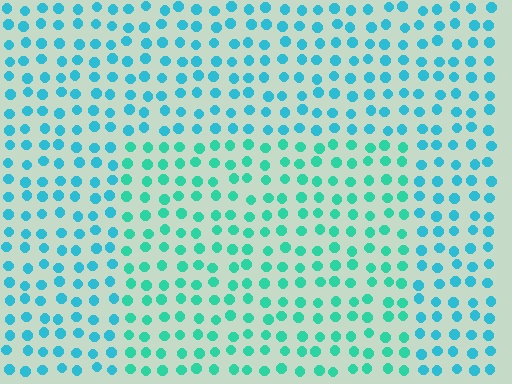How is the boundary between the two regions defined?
The boundary is defined purely by a slight shift in hue (about 26 degrees). Spacing, size, and orientation are identical on both sides.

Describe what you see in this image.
The image is filled with small cyan elements in a uniform arrangement. A rectangle-shaped region is visible where the elements are tinted to a slightly different hue, forming a subtle color boundary.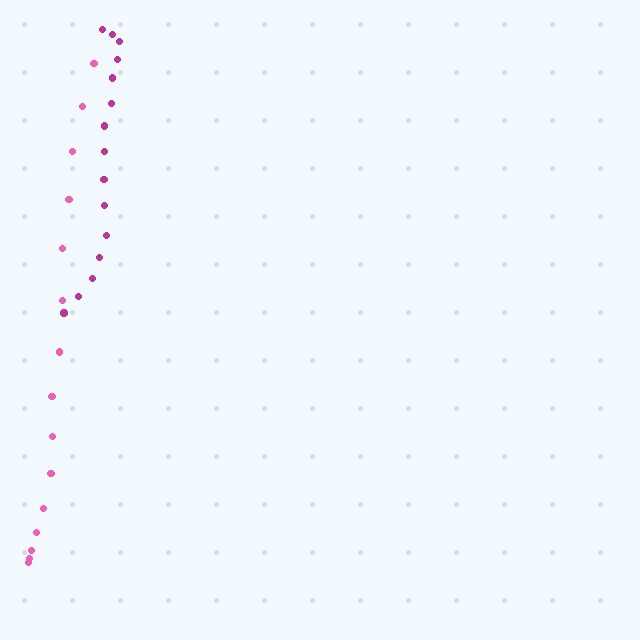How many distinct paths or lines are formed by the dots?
There are 2 distinct paths.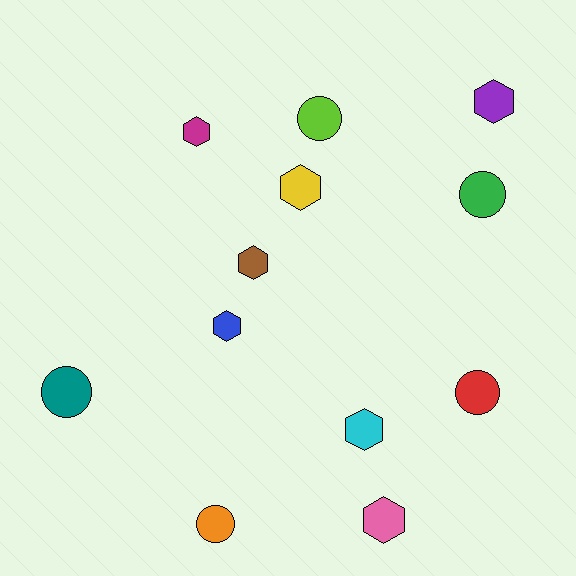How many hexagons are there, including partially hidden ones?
There are 7 hexagons.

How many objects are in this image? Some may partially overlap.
There are 12 objects.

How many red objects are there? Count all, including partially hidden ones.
There is 1 red object.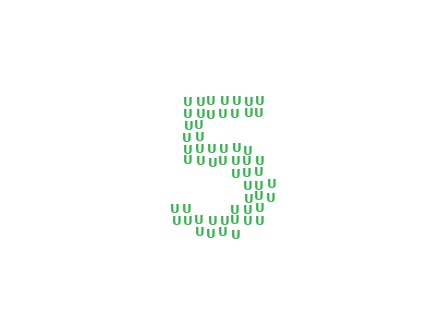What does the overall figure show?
The overall figure shows the digit 5.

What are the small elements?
The small elements are letter U's.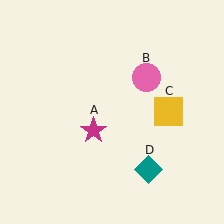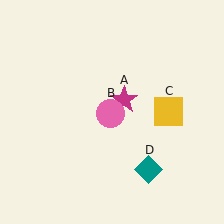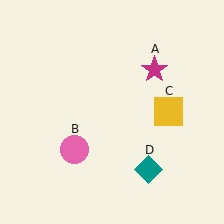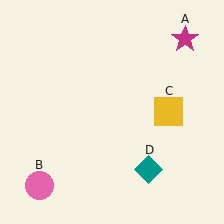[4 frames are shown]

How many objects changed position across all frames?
2 objects changed position: magenta star (object A), pink circle (object B).